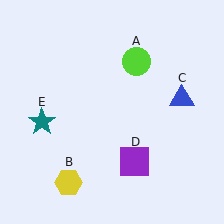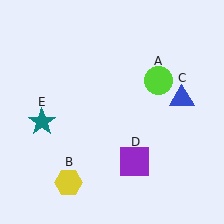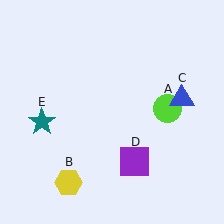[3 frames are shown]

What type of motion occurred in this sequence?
The lime circle (object A) rotated clockwise around the center of the scene.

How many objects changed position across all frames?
1 object changed position: lime circle (object A).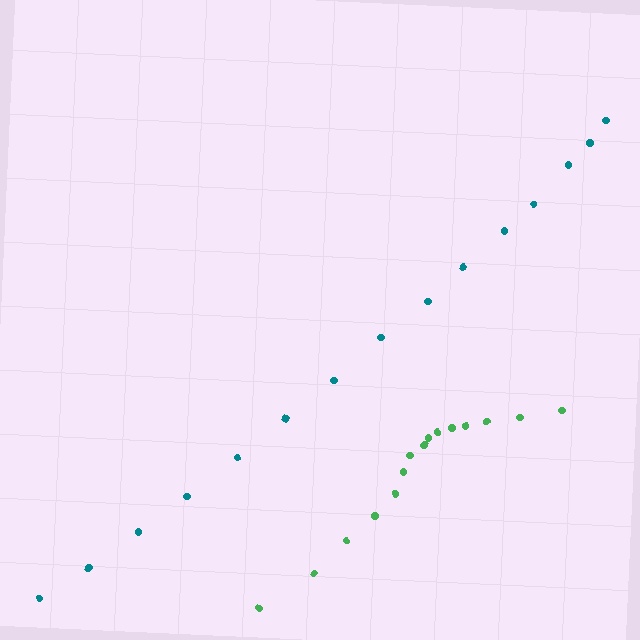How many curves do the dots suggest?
There are 2 distinct paths.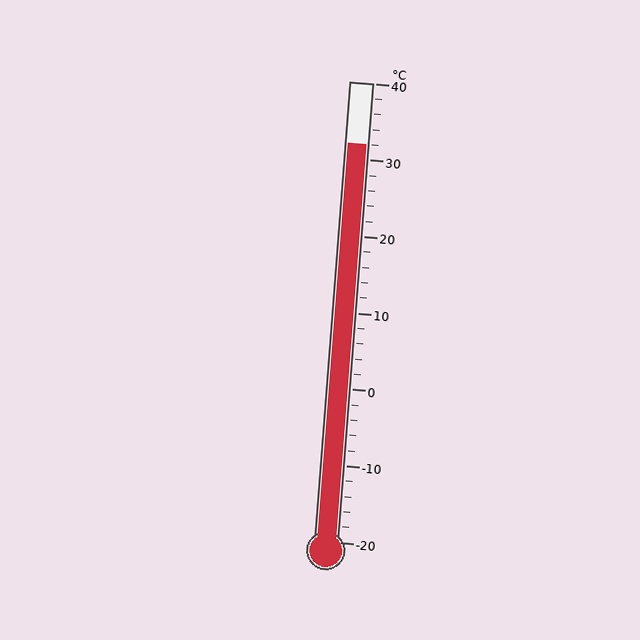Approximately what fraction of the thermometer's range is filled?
The thermometer is filled to approximately 85% of its range.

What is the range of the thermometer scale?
The thermometer scale ranges from -20°C to 40°C.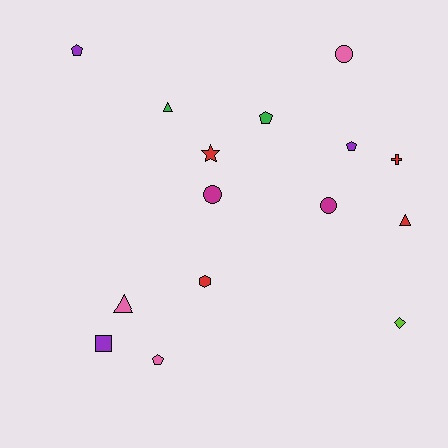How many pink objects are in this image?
There are 3 pink objects.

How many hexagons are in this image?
There is 1 hexagon.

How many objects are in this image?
There are 15 objects.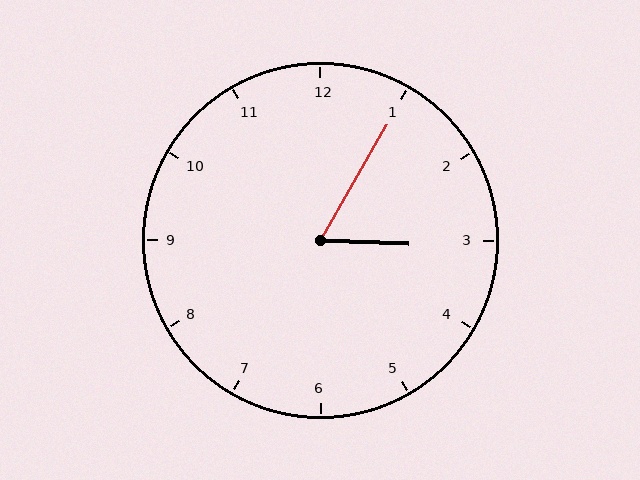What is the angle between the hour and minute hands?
Approximately 62 degrees.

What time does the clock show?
3:05.